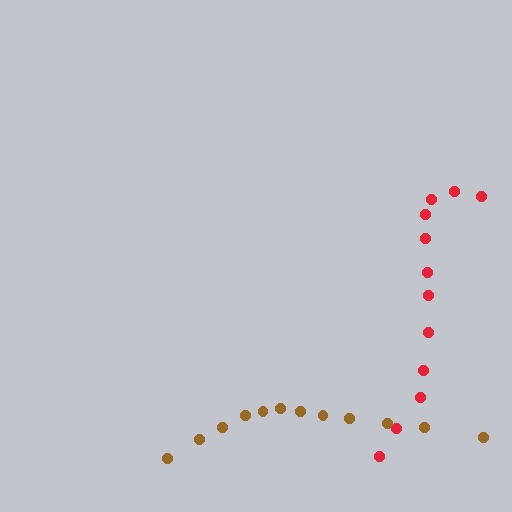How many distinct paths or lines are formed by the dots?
There are 2 distinct paths.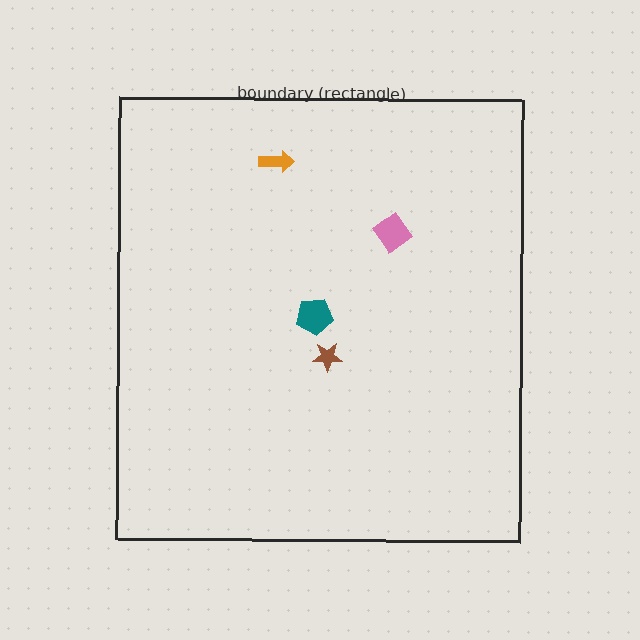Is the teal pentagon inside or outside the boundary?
Inside.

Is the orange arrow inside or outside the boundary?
Inside.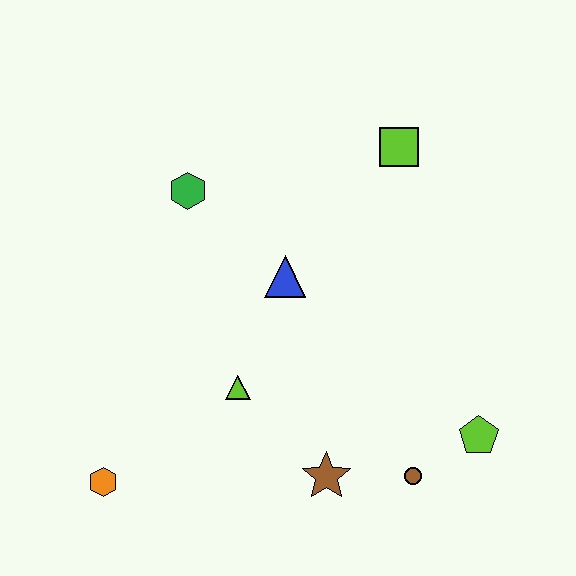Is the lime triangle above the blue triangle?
No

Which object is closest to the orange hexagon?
The lime triangle is closest to the orange hexagon.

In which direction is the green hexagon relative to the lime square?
The green hexagon is to the left of the lime square.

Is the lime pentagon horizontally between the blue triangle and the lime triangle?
No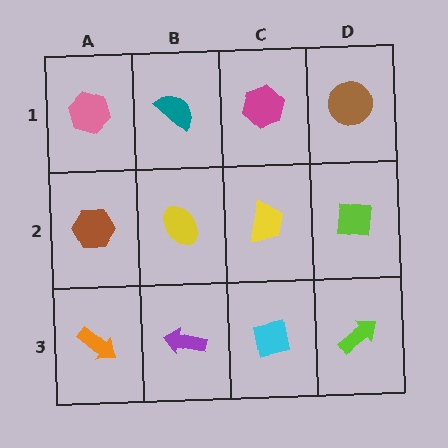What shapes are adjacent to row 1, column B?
A yellow ellipse (row 2, column B), a pink hexagon (row 1, column A), a magenta hexagon (row 1, column C).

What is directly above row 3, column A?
A brown hexagon.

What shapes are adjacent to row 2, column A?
A pink hexagon (row 1, column A), an orange arrow (row 3, column A), a yellow ellipse (row 2, column B).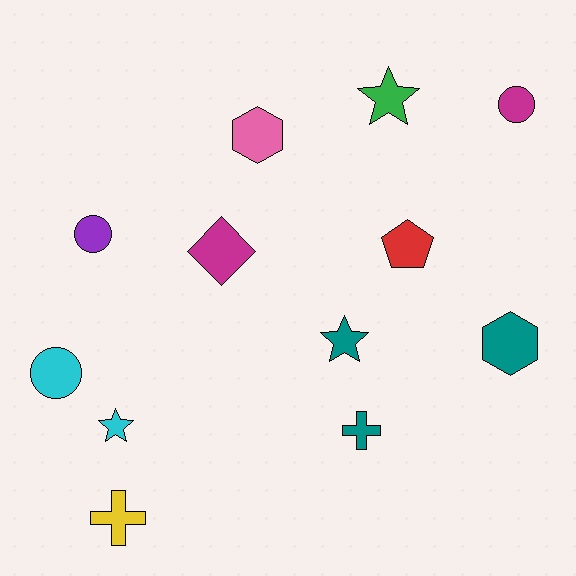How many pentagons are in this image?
There is 1 pentagon.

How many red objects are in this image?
There is 1 red object.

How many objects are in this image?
There are 12 objects.